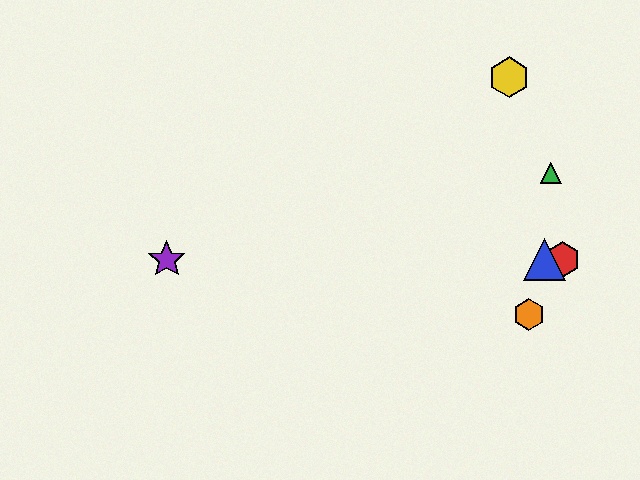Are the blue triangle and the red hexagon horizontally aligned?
Yes, both are at y≈259.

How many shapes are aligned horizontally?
3 shapes (the red hexagon, the blue triangle, the purple star) are aligned horizontally.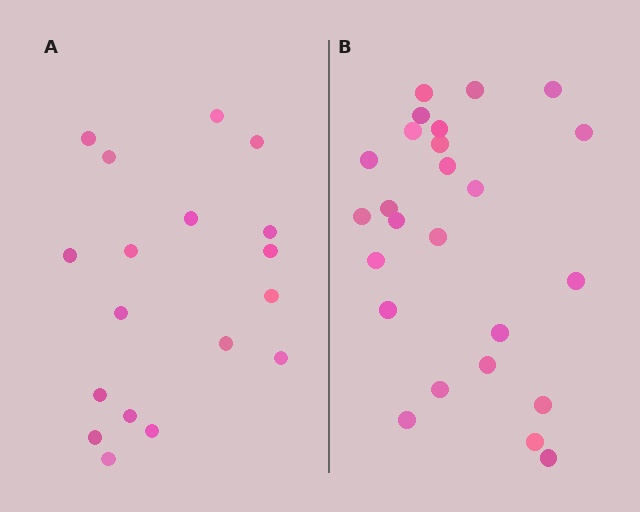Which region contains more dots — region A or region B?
Region B (the right region) has more dots.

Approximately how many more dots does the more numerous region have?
Region B has roughly 8 or so more dots than region A.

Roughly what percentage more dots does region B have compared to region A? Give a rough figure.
About 40% more.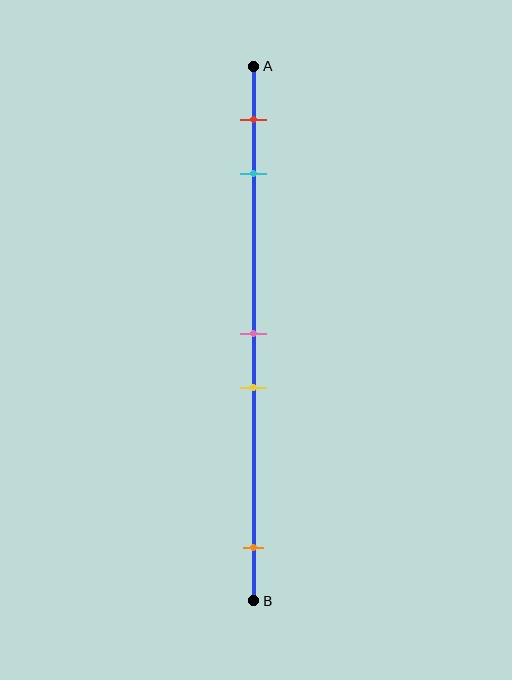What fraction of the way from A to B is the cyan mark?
The cyan mark is approximately 20% (0.2) of the way from A to B.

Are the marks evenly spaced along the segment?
No, the marks are not evenly spaced.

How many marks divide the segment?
There are 5 marks dividing the segment.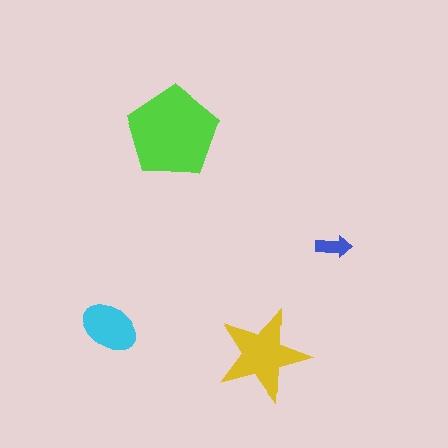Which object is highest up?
The lime pentagon is topmost.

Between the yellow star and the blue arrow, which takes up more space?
The yellow star.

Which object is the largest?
The lime pentagon.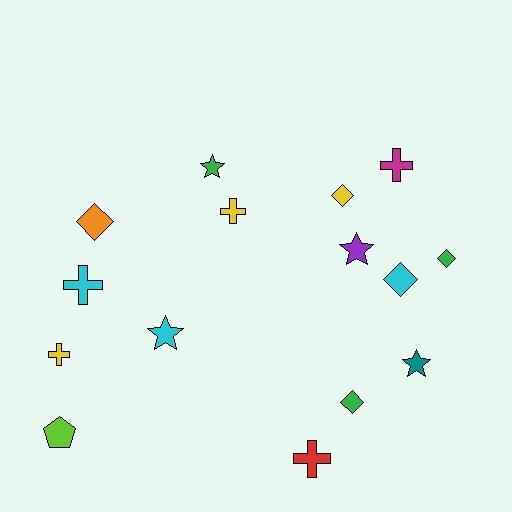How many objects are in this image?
There are 15 objects.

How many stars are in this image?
There are 4 stars.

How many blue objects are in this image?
There are no blue objects.